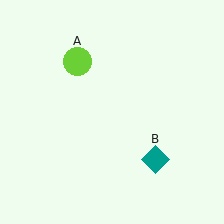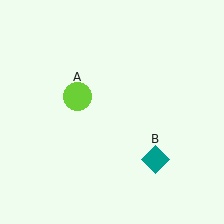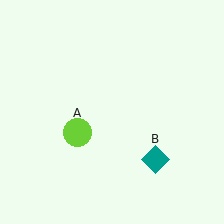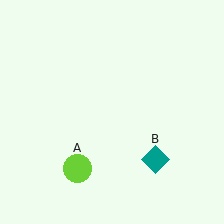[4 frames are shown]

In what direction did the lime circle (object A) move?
The lime circle (object A) moved down.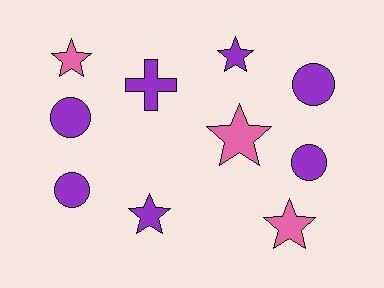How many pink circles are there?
There are no pink circles.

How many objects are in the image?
There are 10 objects.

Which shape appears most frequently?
Star, with 5 objects.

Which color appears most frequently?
Purple, with 7 objects.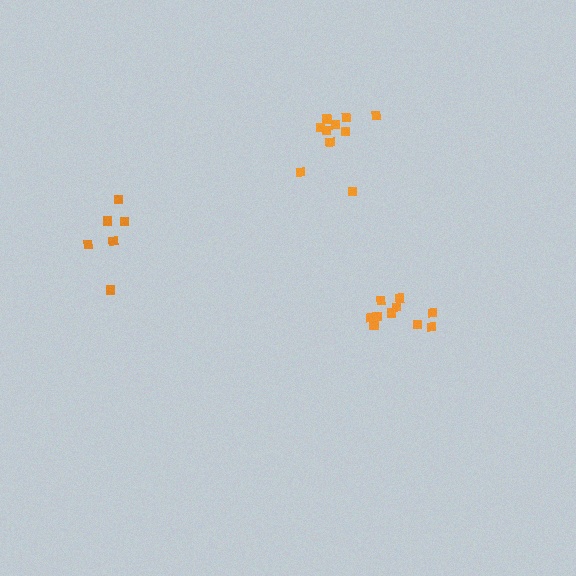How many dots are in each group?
Group 1: 6 dots, Group 2: 10 dots, Group 3: 11 dots (27 total).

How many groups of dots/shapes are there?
There are 3 groups.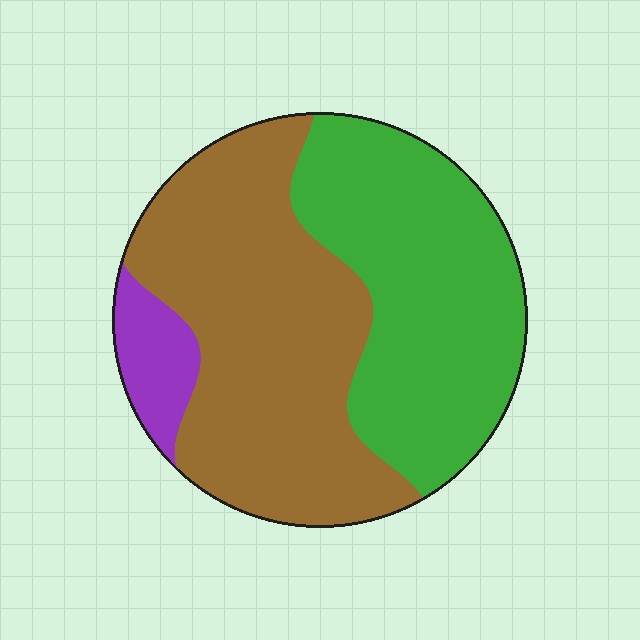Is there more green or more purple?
Green.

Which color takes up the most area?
Brown, at roughly 50%.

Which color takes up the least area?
Purple, at roughly 10%.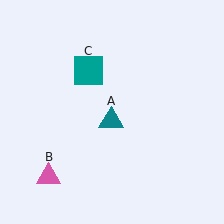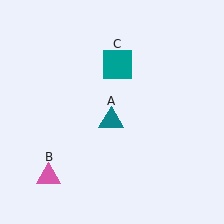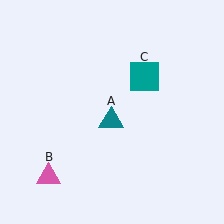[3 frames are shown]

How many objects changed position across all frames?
1 object changed position: teal square (object C).